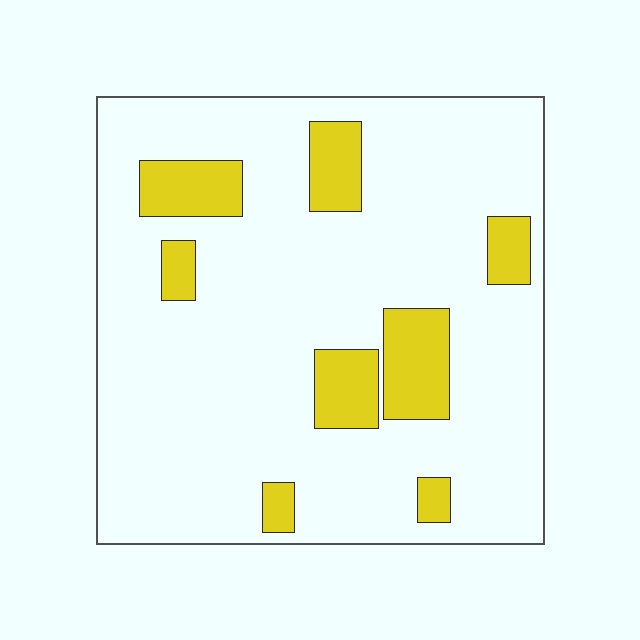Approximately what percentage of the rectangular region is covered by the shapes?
Approximately 15%.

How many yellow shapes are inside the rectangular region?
8.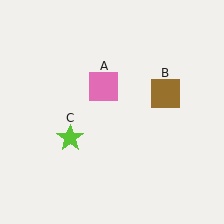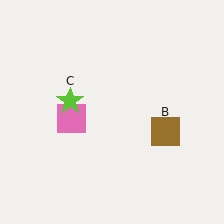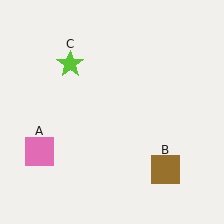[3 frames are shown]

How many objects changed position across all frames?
3 objects changed position: pink square (object A), brown square (object B), lime star (object C).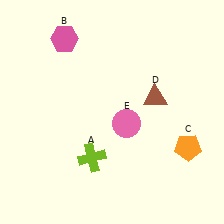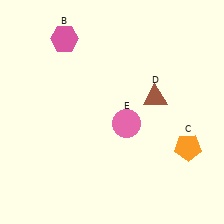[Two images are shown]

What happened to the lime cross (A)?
The lime cross (A) was removed in Image 2. It was in the bottom-left area of Image 1.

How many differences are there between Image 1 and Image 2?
There is 1 difference between the two images.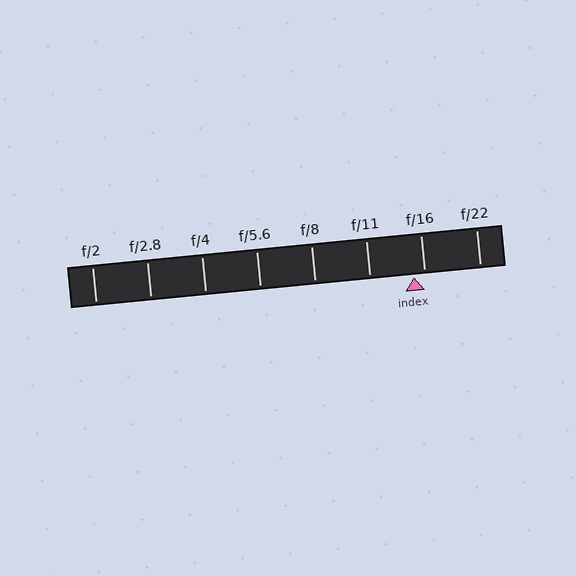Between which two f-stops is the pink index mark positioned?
The index mark is between f/11 and f/16.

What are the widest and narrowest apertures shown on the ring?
The widest aperture shown is f/2 and the narrowest is f/22.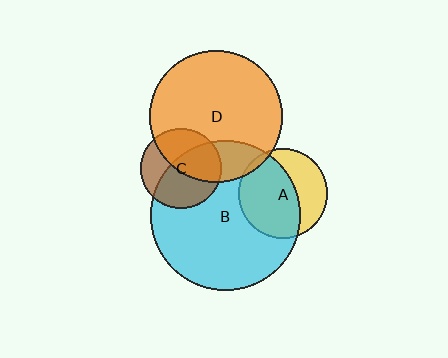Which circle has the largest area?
Circle B (cyan).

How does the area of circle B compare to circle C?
Approximately 3.5 times.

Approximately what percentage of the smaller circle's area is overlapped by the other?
Approximately 20%.